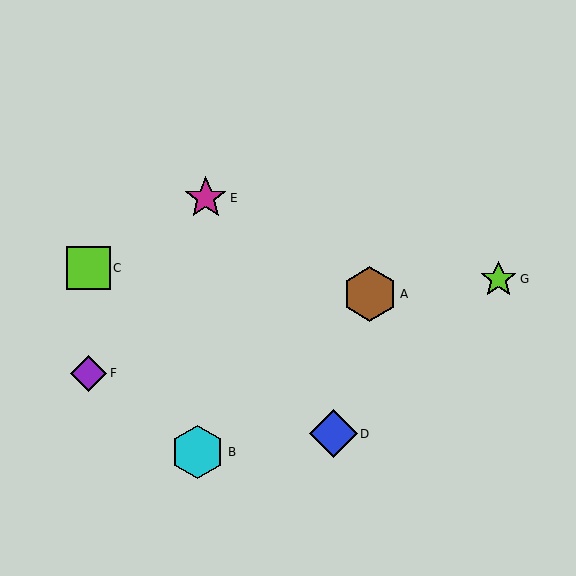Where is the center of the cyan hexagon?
The center of the cyan hexagon is at (198, 452).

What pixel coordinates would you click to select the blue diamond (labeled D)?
Click at (333, 434) to select the blue diamond D.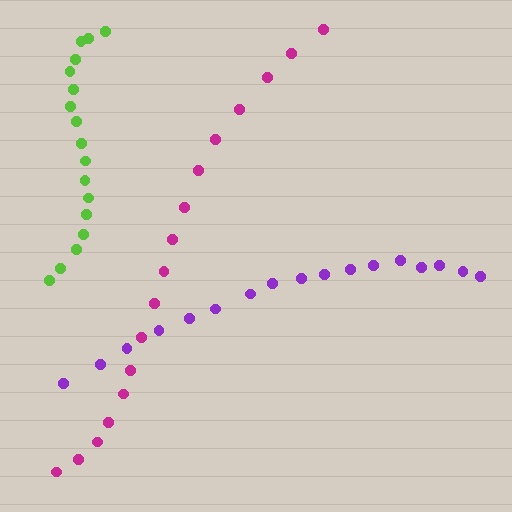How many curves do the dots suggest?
There are 3 distinct paths.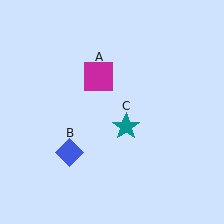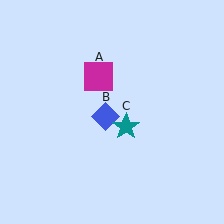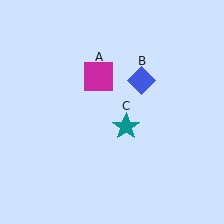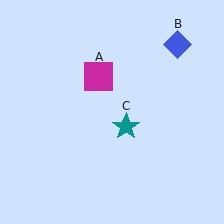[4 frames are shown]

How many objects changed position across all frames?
1 object changed position: blue diamond (object B).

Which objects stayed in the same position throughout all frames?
Magenta square (object A) and teal star (object C) remained stationary.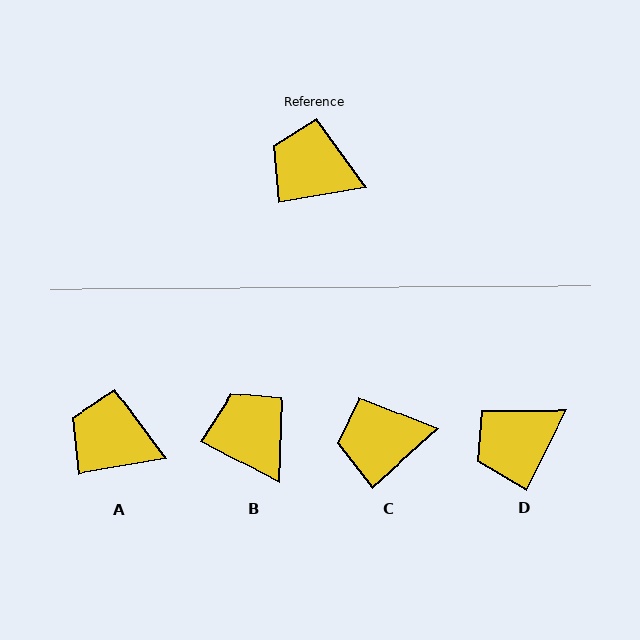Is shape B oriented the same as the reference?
No, it is off by about 38 degrees.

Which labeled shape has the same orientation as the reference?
A.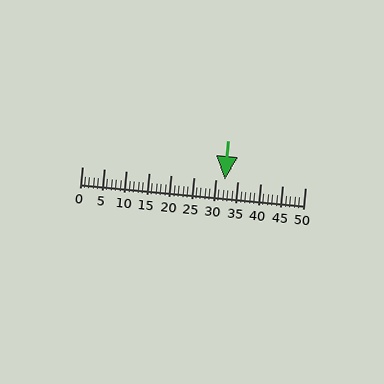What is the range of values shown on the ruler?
The ruler shows values from 0 to 50.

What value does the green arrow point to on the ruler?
The green arrow points to approximately 32.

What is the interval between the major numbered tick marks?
The major tick marks are spaced 5 units apart.